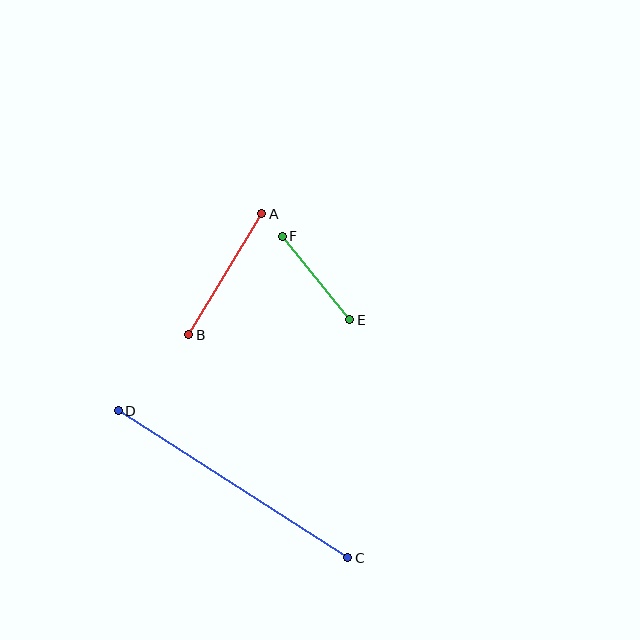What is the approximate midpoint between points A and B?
The midpoint is at approximately (225, 274) pixels.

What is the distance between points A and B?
The distance is approximately 141 pixels.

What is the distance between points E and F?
The distance is approximately 108 pixels.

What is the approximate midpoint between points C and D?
The midpoint is at approximately (233, 484) pixels.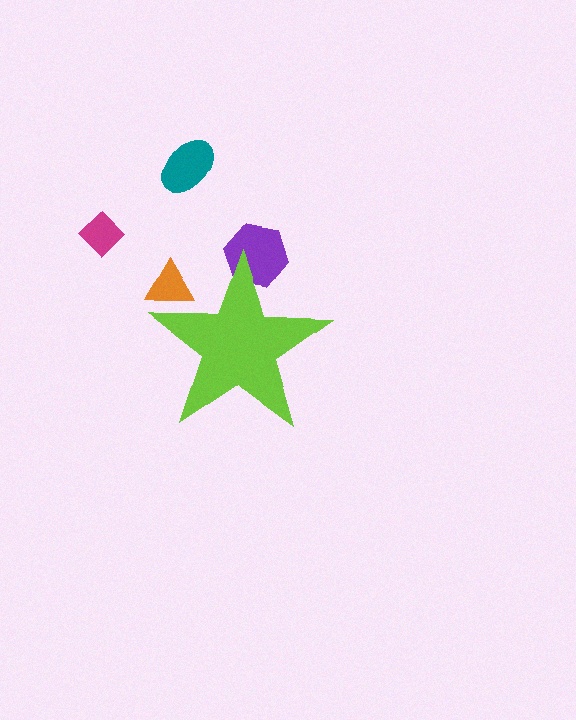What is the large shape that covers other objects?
A lime star.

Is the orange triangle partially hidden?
Yes, the orange triangle is partially hidden behind the lime star.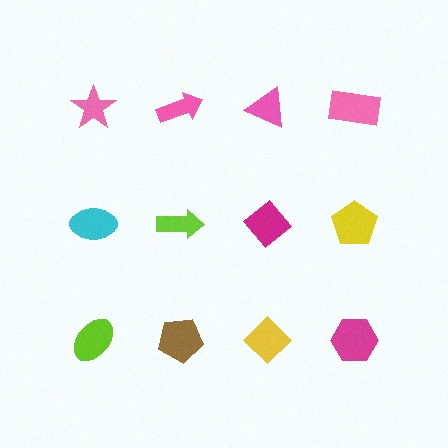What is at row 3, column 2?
A brown pentagon.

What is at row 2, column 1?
A cyan ellipse.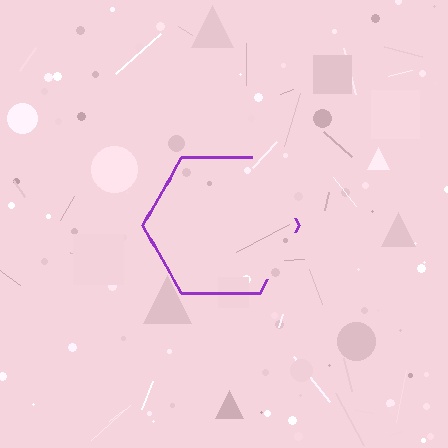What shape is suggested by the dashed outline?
The dashed outline suggests a hexagon.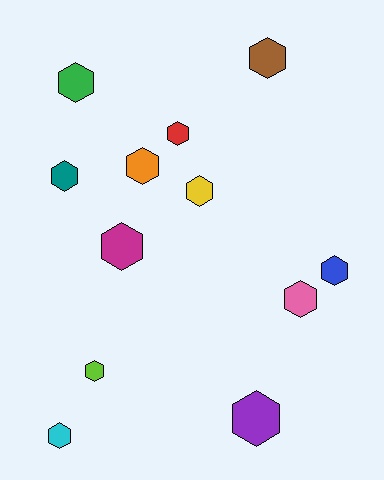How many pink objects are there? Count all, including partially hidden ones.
There is 1 pink object.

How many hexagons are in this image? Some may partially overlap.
There are 12 hexagons.